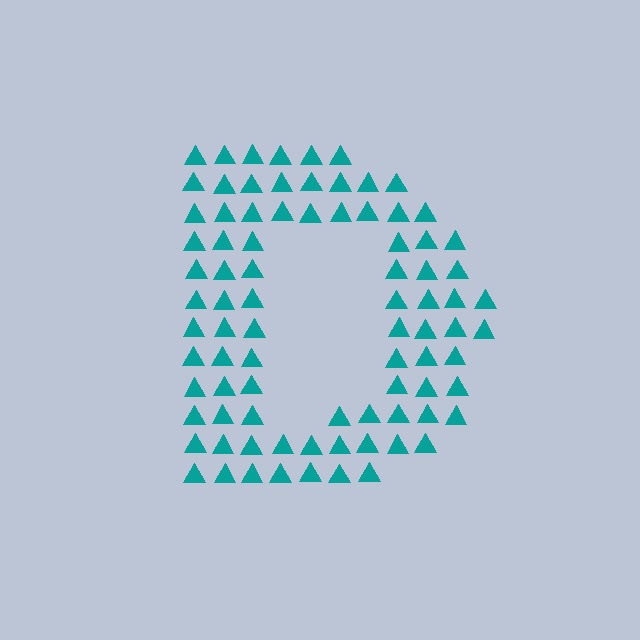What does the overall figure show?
The overall figure shows the letter D.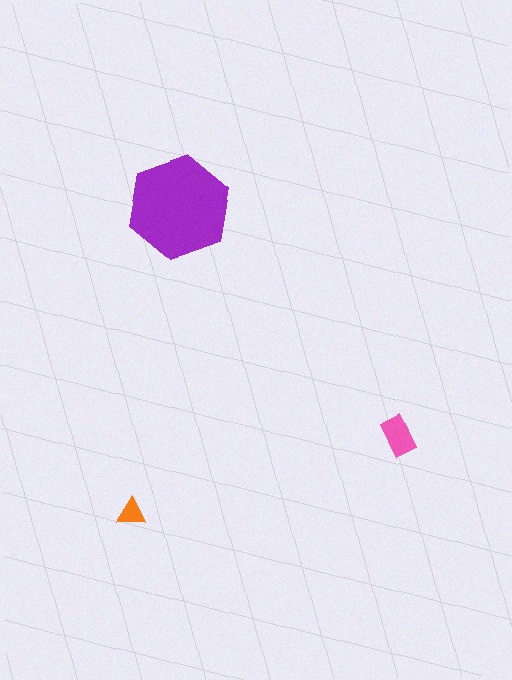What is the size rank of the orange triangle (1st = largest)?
3rd.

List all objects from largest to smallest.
The purple hexagon, the pink rectangle, the orange triangle.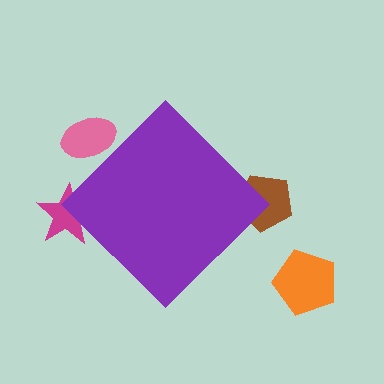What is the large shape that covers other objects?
A purple diamond.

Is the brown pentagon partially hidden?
Yes, the brown pentagon is partially hidden behind the purple diamond.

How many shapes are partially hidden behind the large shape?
3 shapes are partially hidden.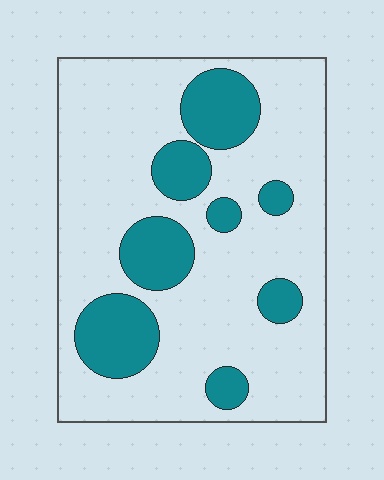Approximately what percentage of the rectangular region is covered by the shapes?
Approximately 25%.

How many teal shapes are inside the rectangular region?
8.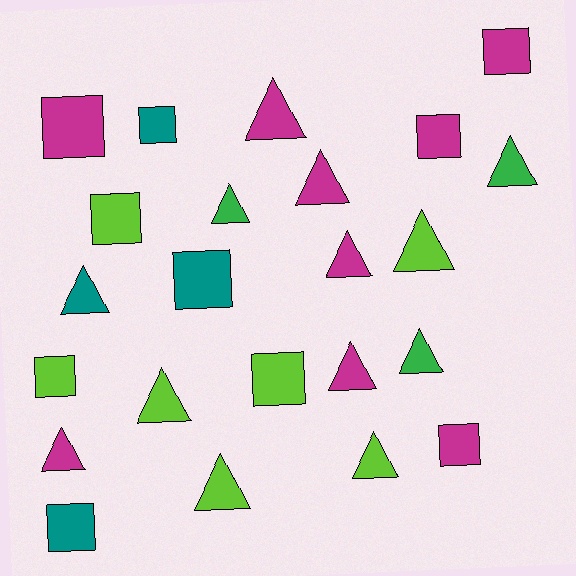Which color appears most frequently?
Magenta, with 9 objects.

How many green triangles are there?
There are 3 green triangles.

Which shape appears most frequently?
Triangle, with 13 objects.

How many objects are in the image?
There are 23 objects.